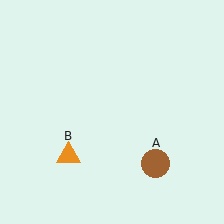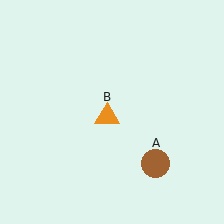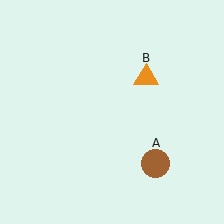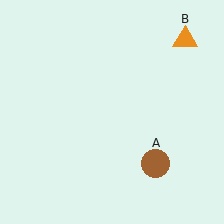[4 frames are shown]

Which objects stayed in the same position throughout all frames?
Brown circle (object A) remained stationary.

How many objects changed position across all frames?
1 object changed position: orange triangle (object B).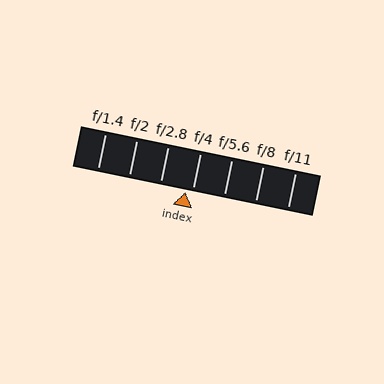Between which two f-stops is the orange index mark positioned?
The index mark is between f/2.8 and f/4.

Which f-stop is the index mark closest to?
The index mark is closest to f/4.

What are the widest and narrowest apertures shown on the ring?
The widest aperture shown is f/1.4 and the narrowest is f/11.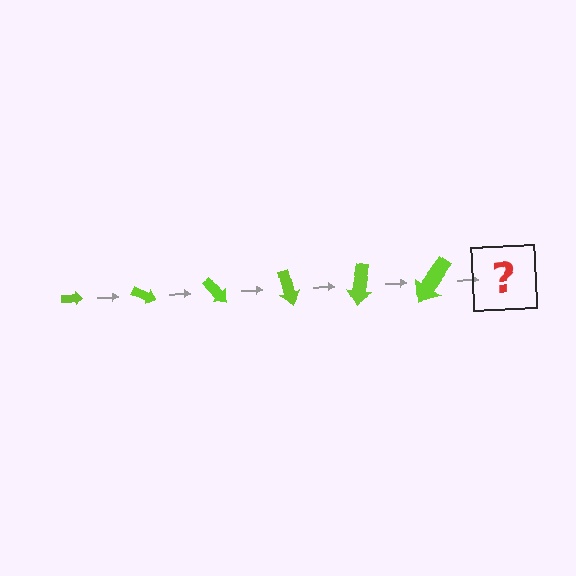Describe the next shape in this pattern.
It should be an arrow, larger than the previous one and rotated 150 degrees from the start.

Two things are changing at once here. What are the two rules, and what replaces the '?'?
The two rules are that the arrow grows larger each step and it rotates 25 degrees each step. The '?' should be an arrow, larger than the previous one and rotated 150 degrees from the start.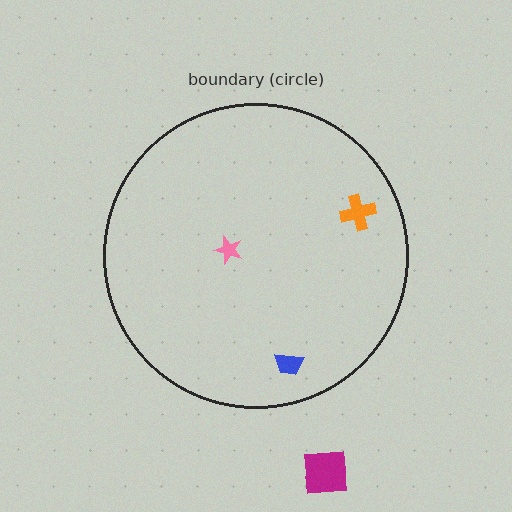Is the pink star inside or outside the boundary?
Inside.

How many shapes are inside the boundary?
3 inside, 1 outside.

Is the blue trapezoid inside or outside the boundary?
Inside.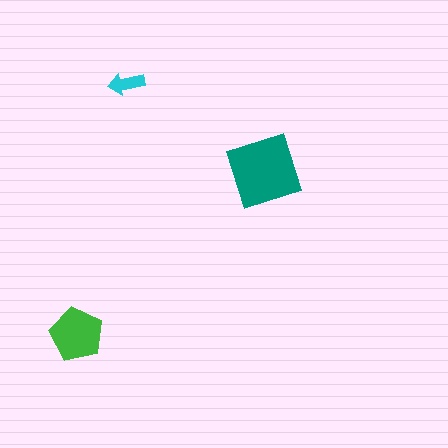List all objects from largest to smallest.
The teal square, the green pentagon, the cyan arrow.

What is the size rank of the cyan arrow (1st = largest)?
3rd.